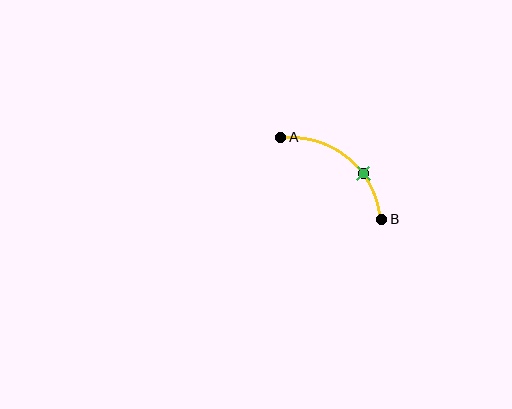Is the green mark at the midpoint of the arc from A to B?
No. The green mark lies on the arc but is closer to endpoint B. The arc midpoint would be at the point on the curve equidistant along the arc from both A and B.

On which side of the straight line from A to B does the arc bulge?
The arc bulges above and to the right of the straight line connecting A and B.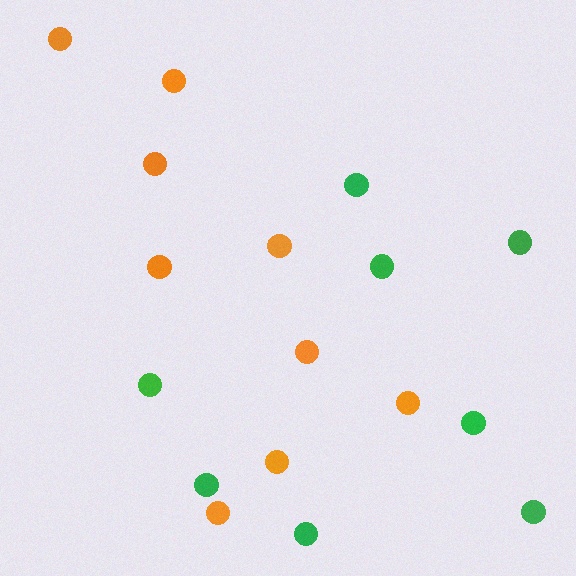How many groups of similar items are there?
There are 2 groups: one group of green circles (8) and one group of orange circles (9).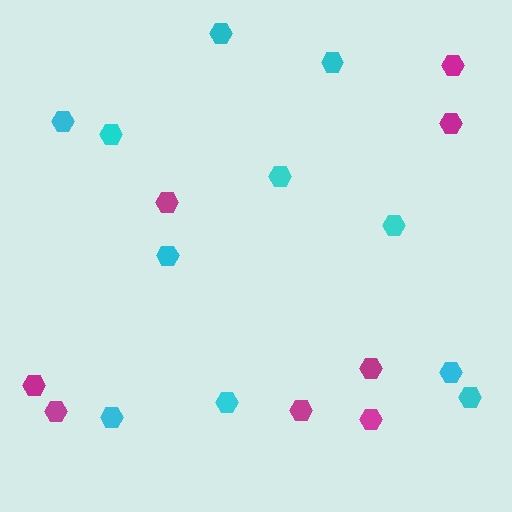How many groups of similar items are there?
There are 2 groups: one group of cyan hexagons (11) and one group of magenta hexagons (8).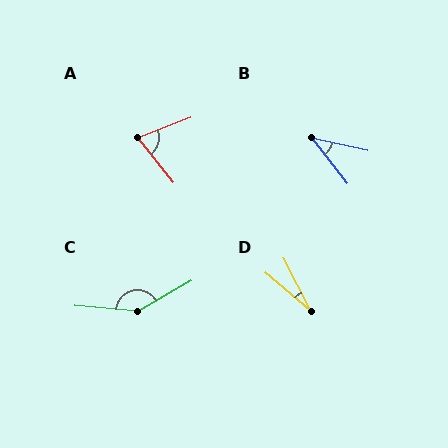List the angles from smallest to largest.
D (22°), B (39°), A (72°), C (145°).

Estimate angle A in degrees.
Approximately 72 degrees.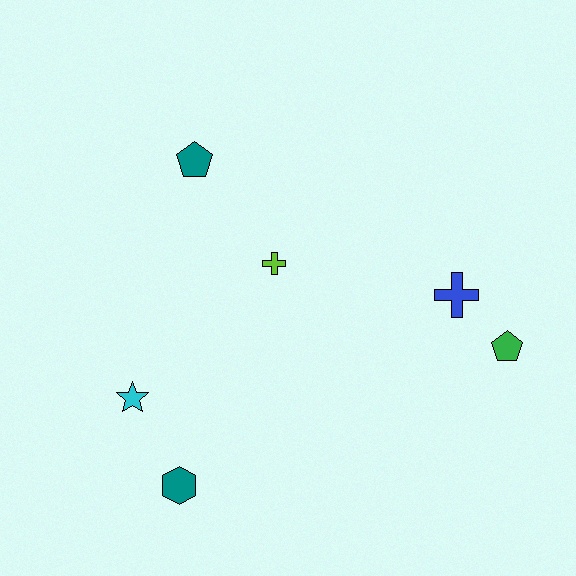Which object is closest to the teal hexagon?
The cyan star is closest to the teal hexagon.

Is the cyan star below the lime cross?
Yes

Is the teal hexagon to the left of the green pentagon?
Yes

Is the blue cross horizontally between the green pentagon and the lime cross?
Yes